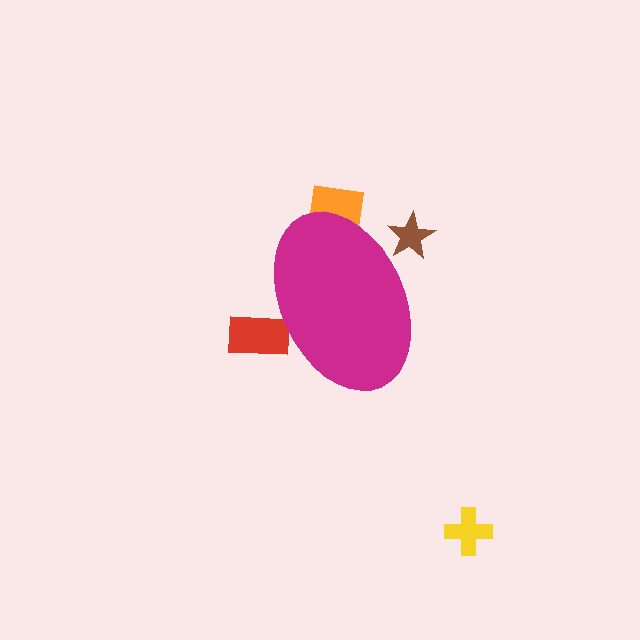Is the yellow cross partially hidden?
No, the yellow cross is fully visible.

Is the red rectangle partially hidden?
Yes, the red rectangle is partially hidden behind the magenta ellipse.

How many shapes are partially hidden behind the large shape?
3 shapes are partially hidden.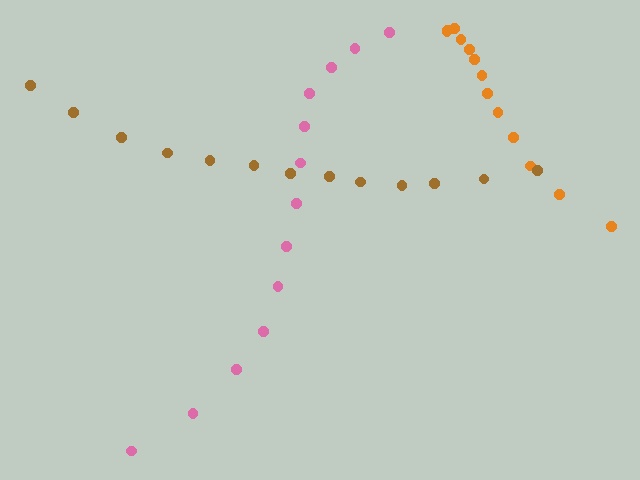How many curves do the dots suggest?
There are 3 distinct paths.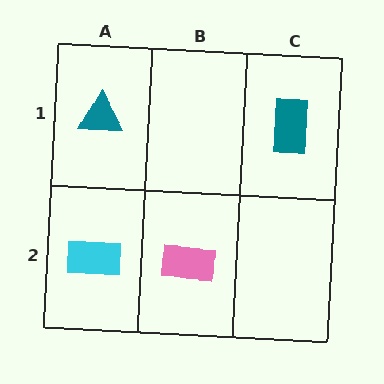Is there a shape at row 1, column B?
No, that cell is empty.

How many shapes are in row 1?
2 shapes.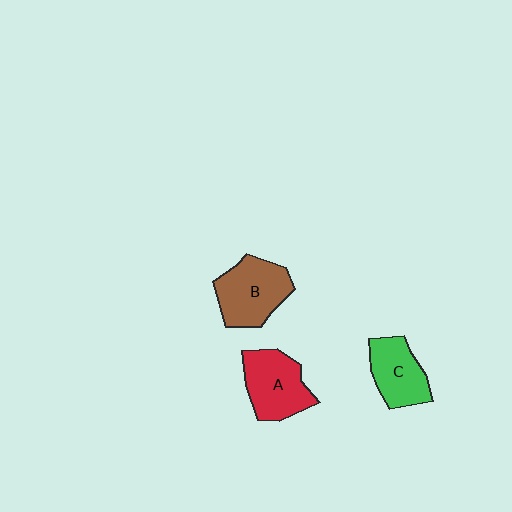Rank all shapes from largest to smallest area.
From largest to smallest: B (brown), A (red), C (green).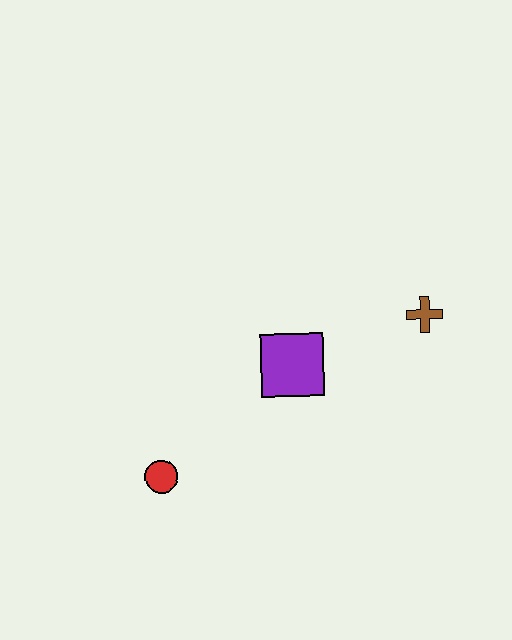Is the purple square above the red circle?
Yes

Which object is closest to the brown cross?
The purple square is closest to the brown cross.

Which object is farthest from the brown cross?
The red circle is farthest from the brown cross.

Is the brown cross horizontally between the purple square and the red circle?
No